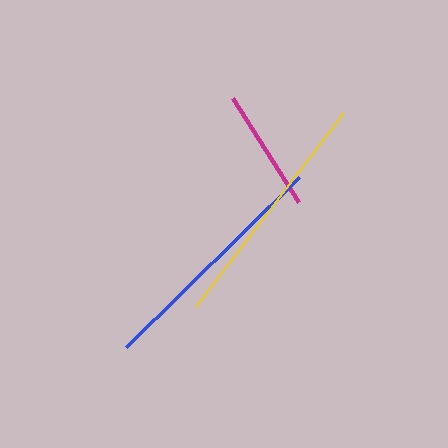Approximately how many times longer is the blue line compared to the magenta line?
The blue line is approximately 2.0 times the length of the magenta line.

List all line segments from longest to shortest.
From longest to shortest: yellow, blue, magenta.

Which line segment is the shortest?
The magenta line is the shortest at approximately 124 pixels.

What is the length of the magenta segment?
The magenta segment is approximately 124 pixels long.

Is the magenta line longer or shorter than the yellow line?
The yellow line is longer than the magenta line.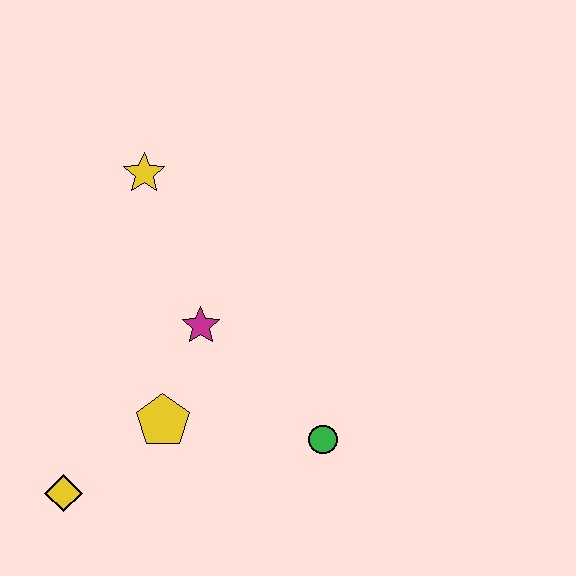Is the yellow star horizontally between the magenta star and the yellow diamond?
Yes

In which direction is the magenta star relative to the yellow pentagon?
The magenta star is above the yellow pentagon.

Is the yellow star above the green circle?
Yes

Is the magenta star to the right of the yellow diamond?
Yes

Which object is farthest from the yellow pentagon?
The yellow star is farthest from the yellow pentagon.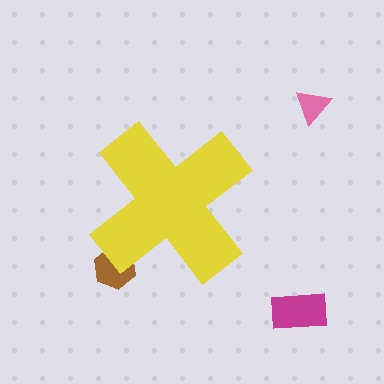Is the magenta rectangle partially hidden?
No, the magenta rectangle is fully visible.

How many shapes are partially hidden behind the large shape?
1 shape is partially hidden.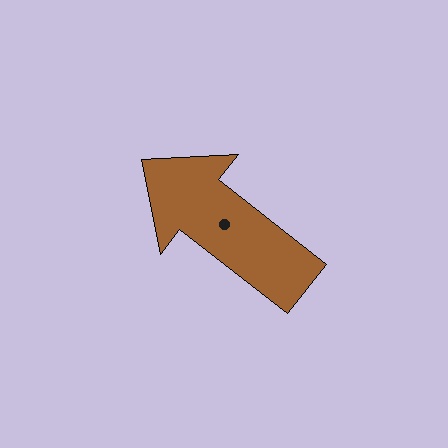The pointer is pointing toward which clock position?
Roughly 10 o'clock.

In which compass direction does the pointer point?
Northwest.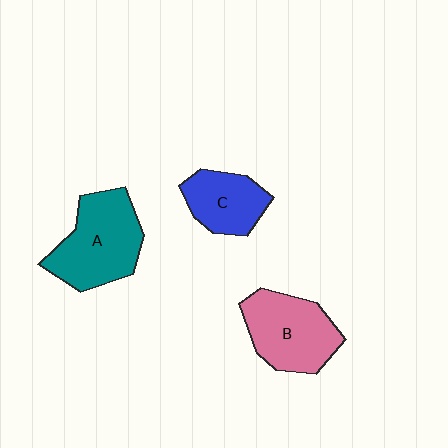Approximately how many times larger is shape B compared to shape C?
Approximately 1.4 times.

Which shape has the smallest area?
Shape C (blue).